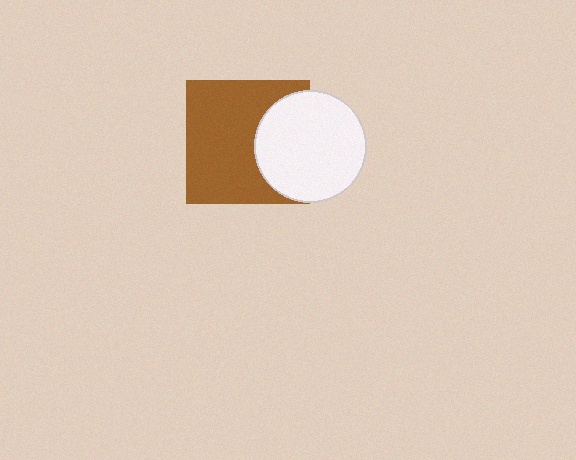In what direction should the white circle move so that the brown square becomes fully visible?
The white circle should move right. That is the shortest direction to clear the overlap and leave the brown square fully visible.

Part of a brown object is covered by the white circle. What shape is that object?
It is a square.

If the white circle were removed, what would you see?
You would see the complete brown square.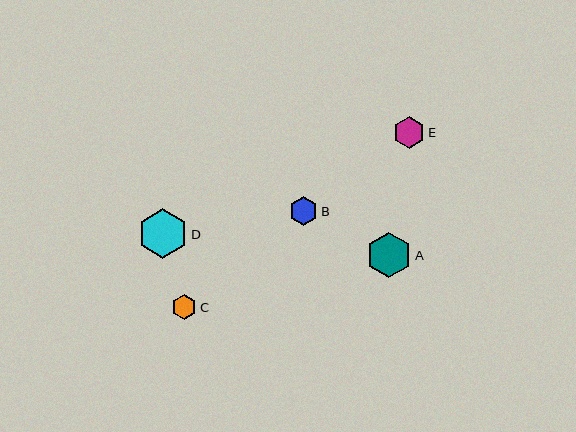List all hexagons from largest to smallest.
From largest to smallest: D, A, E, B, C.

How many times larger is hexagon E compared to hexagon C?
Hexagon E is approximately 1.3 times the size of hexagon C.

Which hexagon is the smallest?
Hexagon C is the smallest with a size of approximately 25 pixels.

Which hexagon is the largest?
Hexagon D is the largest with a size of approximately 49 pixels.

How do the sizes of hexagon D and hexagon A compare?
Hexagon D and hexagon A are approximately the same size.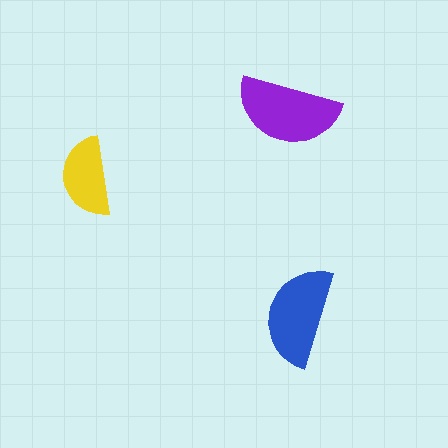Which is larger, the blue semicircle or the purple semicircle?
The purple one.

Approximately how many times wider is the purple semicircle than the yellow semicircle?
About 1.5 times wider.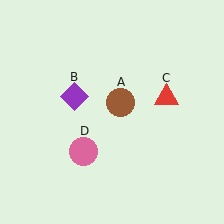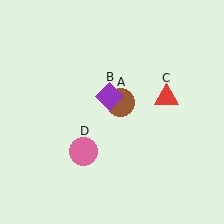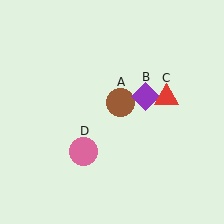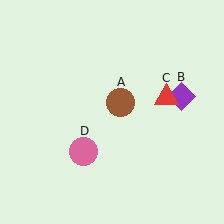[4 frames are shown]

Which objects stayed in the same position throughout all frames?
Brown circle (object A) and red triangle (object C) and pink circle (object D) remained stationary.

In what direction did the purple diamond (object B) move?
The purple diamond (object B) moved right.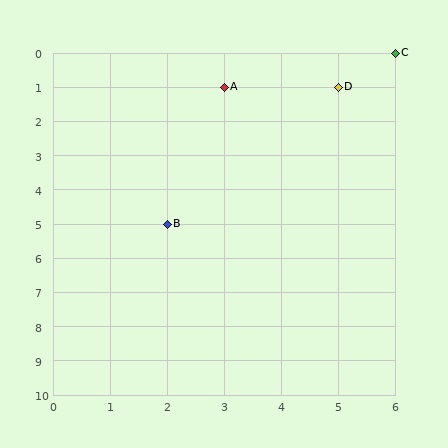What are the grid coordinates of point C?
Point C is at grid coordinates (6, 0).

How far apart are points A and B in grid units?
Points A and B are 1 column and 4 rows apart (about 4.1 grid units diagonally).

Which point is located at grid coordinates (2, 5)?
Point B is at (2, 5).